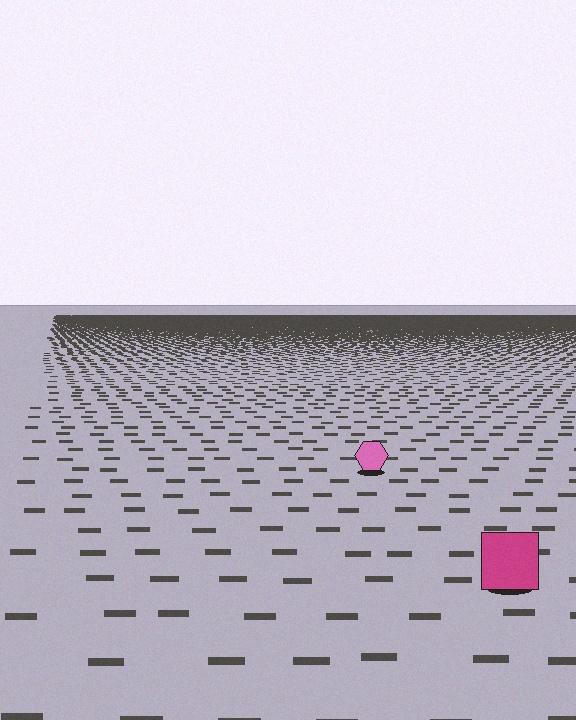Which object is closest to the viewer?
The magenta square is closest. The texture marks near it are larger and more spread out.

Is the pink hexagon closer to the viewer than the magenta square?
No. The magenta square is closer — you can tell from the texture gradient: the ground texture is coarser near it.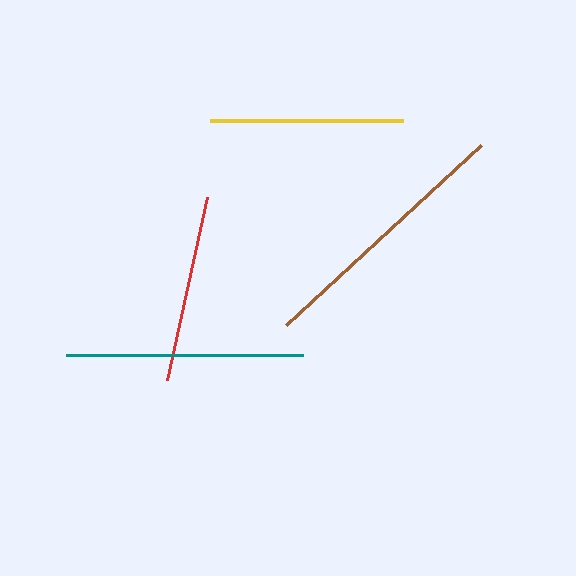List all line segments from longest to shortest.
From longest to shortest: brown, teal, yellow, red.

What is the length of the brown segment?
The brown segment is approximately 266 pixels long.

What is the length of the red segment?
The red segment is approximately 187 pixels long.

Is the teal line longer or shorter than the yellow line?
The teal line is longer than the yellow line.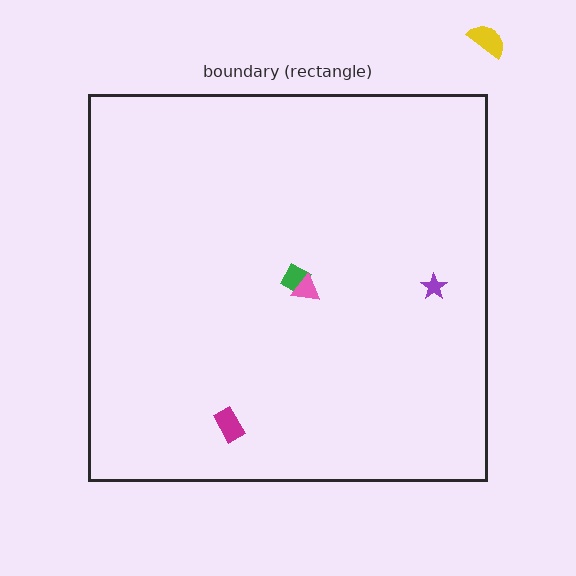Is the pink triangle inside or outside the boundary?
Inside.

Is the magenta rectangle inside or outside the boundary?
Inside.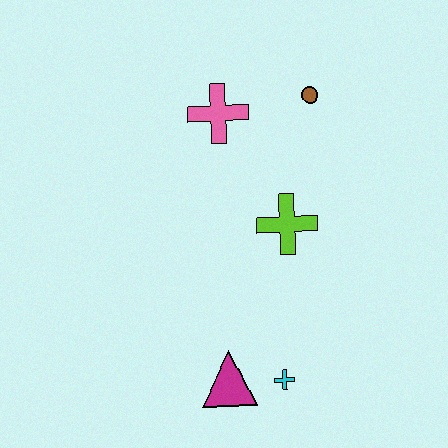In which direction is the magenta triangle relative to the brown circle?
The magenta triangle is below the brown circle.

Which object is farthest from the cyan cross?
The brown circle is farthest from the cyan cross.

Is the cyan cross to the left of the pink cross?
No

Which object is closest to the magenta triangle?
The cyan cross is closest to the magenta triangle.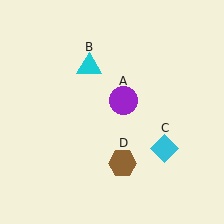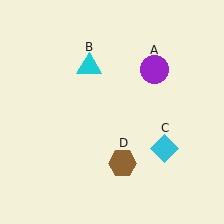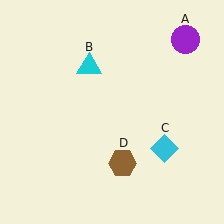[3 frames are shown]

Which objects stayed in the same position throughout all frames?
Cyan triangle (object B) and cyan diamond (object C) and brown hexagon (object D) remained stationary.